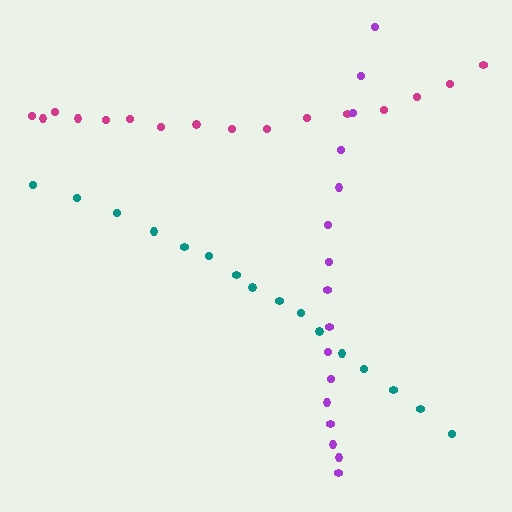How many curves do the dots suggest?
There are 3 distinct paths.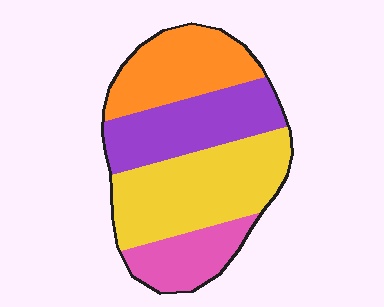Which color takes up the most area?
Yellow, at roughly 35%.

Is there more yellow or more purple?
Yellow.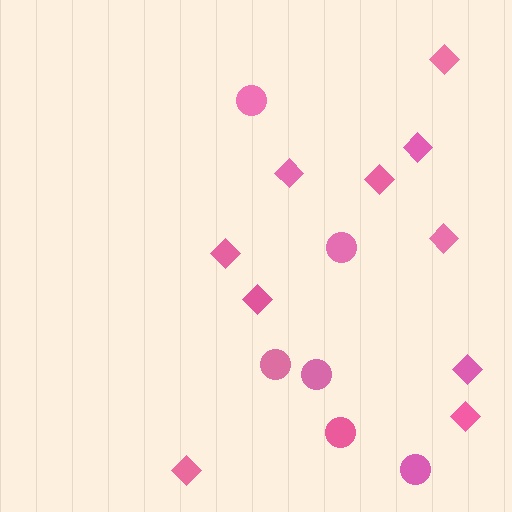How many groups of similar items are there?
There are 2 groups: one group of circles (6) and one group of diamonds (10).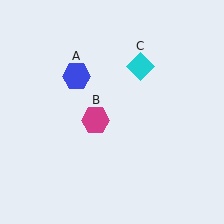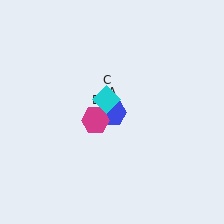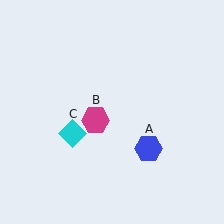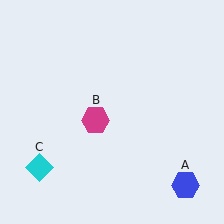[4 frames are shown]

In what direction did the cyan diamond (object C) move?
The cyan diamond (object C) moved down and to the left.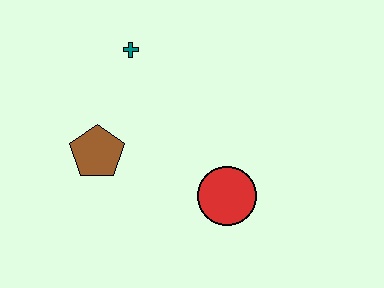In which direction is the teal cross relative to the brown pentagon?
The teal cross is above the brown pentagon.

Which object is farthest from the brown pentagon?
The red circle is farthest from the brown pentagon.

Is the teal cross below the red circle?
No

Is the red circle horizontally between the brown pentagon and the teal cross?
No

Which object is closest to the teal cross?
The brown pentagon is closest to the teal cross.